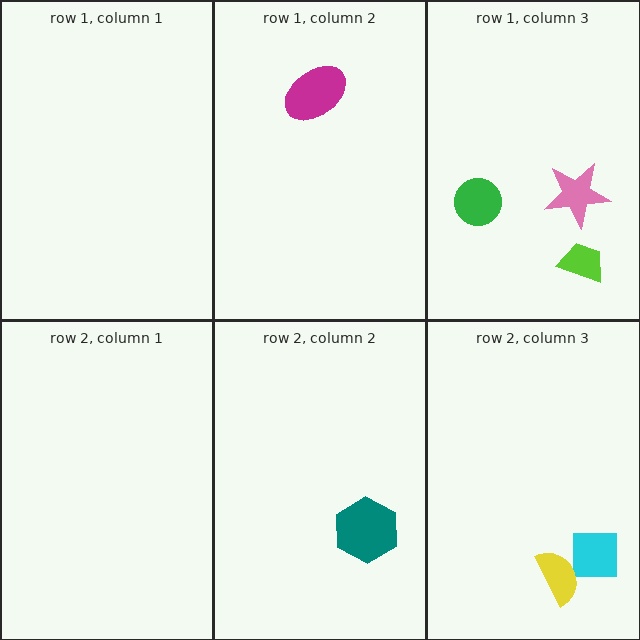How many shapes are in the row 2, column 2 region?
1.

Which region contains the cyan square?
The row 2, column 3 region.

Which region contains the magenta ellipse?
The row 1, column 2 region.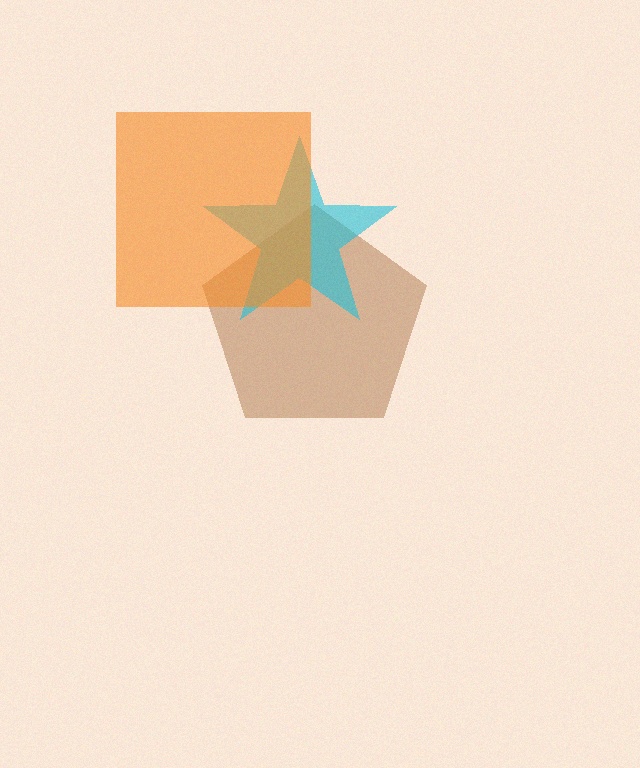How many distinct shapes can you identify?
There are 3 distinct shapes: a brown pentagon, a cyan star, an orange square.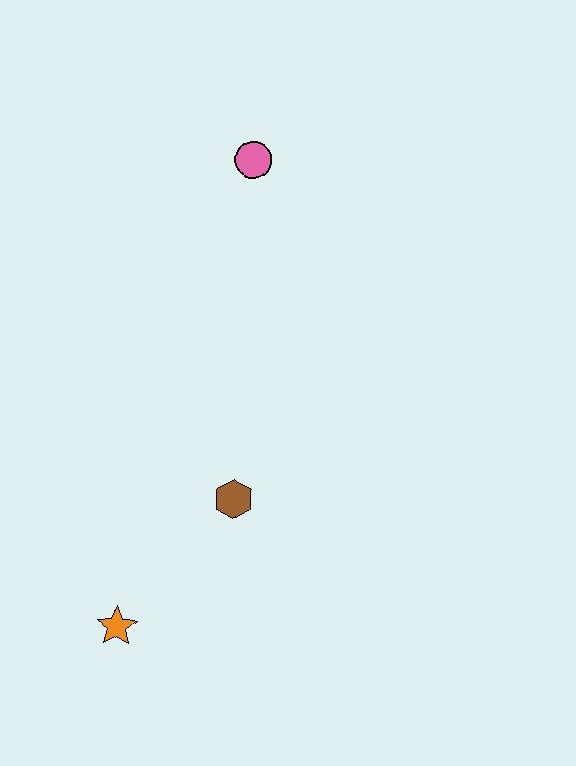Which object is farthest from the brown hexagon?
The pink circle is farthest from the brown hexagon.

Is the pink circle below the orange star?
No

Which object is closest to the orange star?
The brown hexagon is closest to the orange star.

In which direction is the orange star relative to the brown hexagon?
The orange star is below the brown hexagon.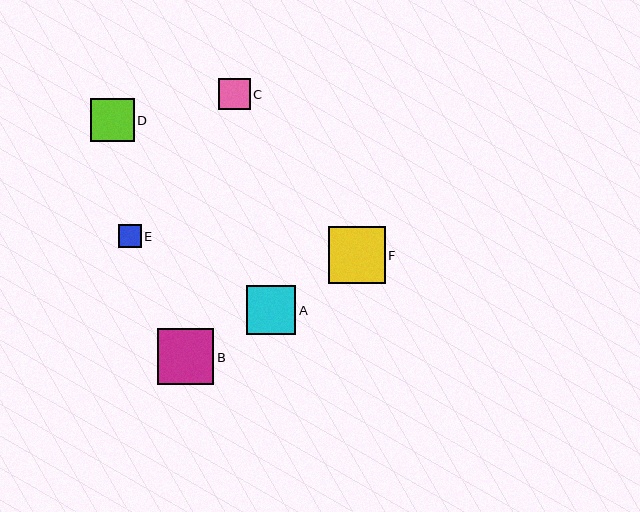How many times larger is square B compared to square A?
Square B is approximately 1.1 times the size of square A.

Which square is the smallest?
Square E is the smallest with a size of approximately 23 pixels.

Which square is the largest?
Square F is the largest with a size of approximately 57 pixels.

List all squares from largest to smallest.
From largest to smallest: F, B, A, D, C, E.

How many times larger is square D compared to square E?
Square D is approximately 1.9 times the size of square E.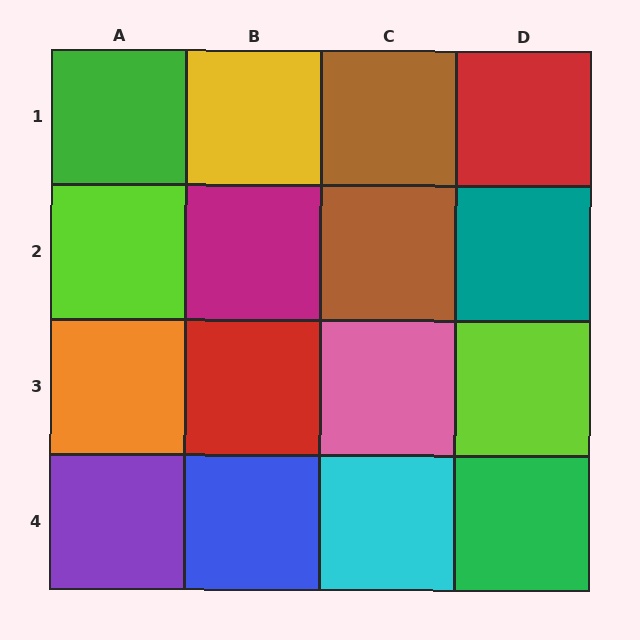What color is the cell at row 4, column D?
Green.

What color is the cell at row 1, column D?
Red.